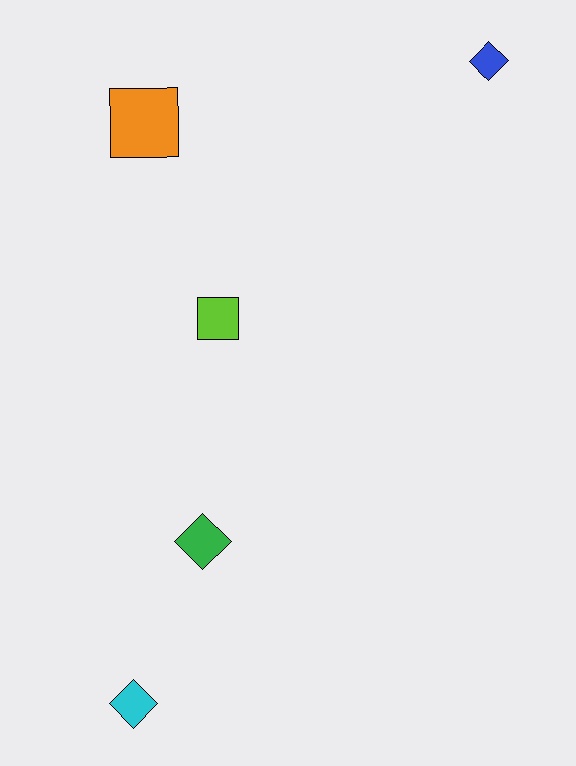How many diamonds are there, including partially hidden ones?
There are 3 diamonds.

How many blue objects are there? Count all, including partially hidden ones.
There is 1 blue object.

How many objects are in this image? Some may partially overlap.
There are 5 objects.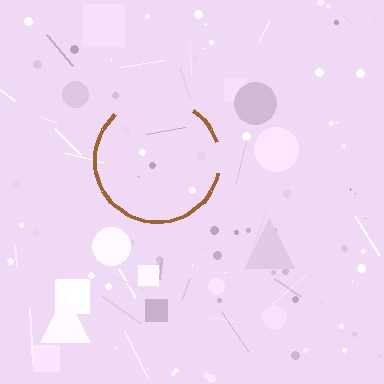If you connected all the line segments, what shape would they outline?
They would outline a circle.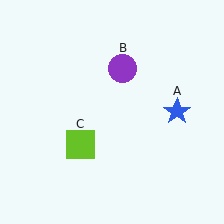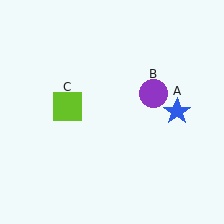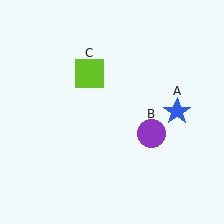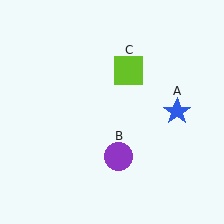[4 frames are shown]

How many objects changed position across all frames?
2 objects changed position: purple circle (object B), lime square (object C).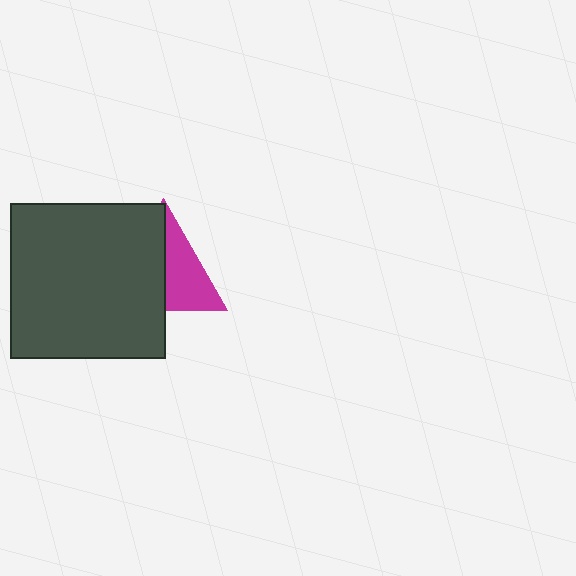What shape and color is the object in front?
The object in front is a dark gray square.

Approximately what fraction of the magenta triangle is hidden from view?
Roughly 53% of the magenta triangle is hidden behind the dark gray square.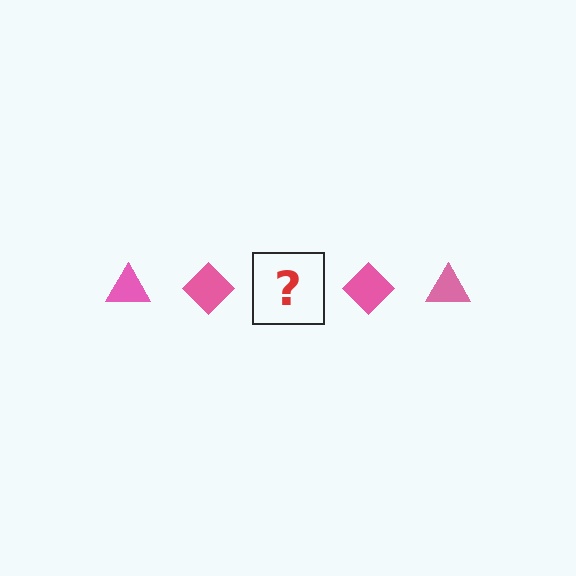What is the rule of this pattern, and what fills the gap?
The rule is that the pattern cycles through triangle, diamond shapes in pink. The gap should be filled with a pink triangle.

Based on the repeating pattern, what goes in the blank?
The blank should be a pink triangle.